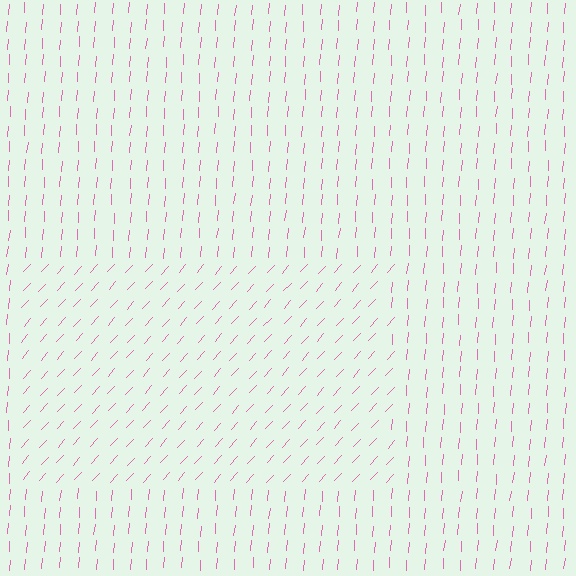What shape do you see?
I see a rectangle.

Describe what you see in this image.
The image is filled with small pink line segments. A rectangle region in the image has lines oriented differently from the surrounding lines, creating a visible texture boundary.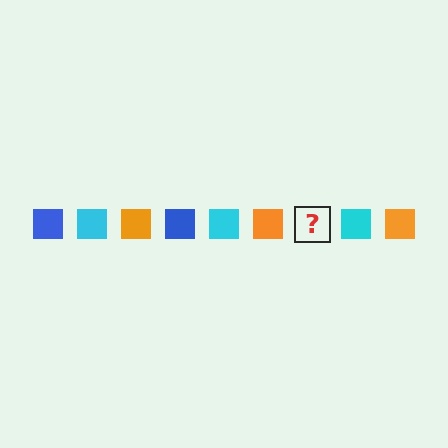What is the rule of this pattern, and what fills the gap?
The rule is that the pattern cycles through blue, cyan, orange squares. The gap should be filled with a blue square.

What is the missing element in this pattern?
The missing element is a blue square.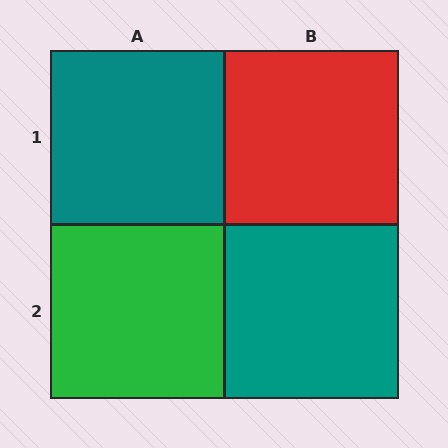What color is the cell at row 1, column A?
Teal.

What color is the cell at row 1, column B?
Red.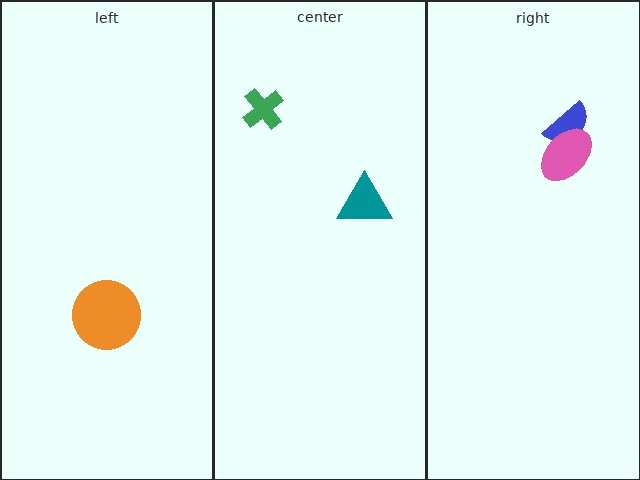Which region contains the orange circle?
The left region.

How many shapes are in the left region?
1.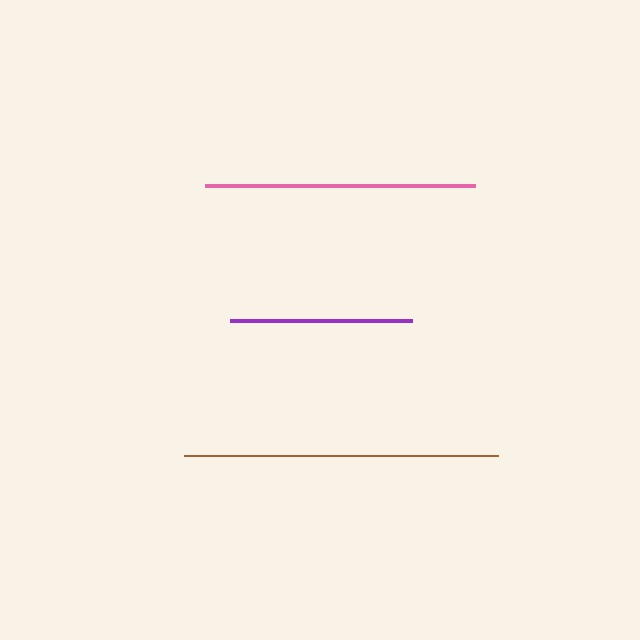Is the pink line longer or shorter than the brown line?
The brown line is longer than the pink line.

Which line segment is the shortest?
The purple line is the shortest at approximately 182 pixels.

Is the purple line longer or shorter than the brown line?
The brown line is longer than the purple line.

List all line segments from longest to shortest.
From longest to shortest: brown, pink, purple.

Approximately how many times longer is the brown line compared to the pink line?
The brown line is approximately 1.2 times the length of the pink line.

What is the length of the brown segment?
The brown segment is approximately 314 pixels long.